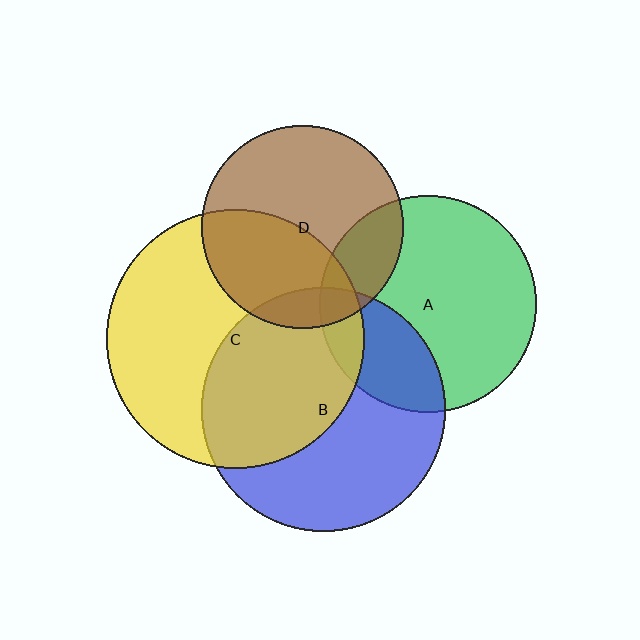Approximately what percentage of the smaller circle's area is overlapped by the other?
Approximately 20%.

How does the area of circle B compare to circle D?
Approximately 1.5 times.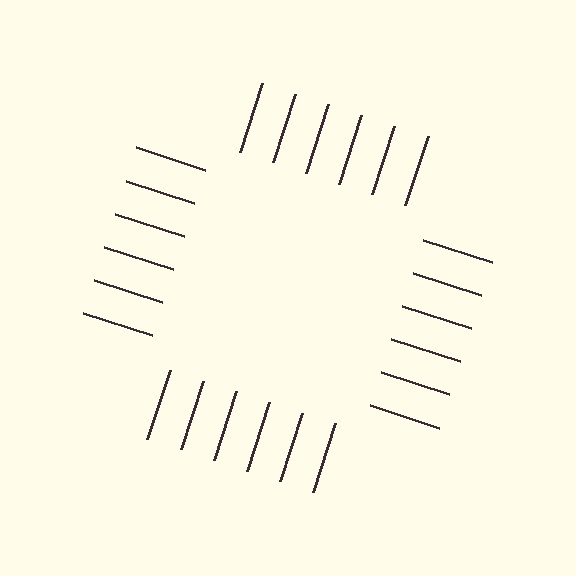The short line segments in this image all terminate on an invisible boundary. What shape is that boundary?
An illusory square — the line segments terminate on its edges but no continuous stroke is drawn.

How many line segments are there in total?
24 — 6 along each of the 4 edges.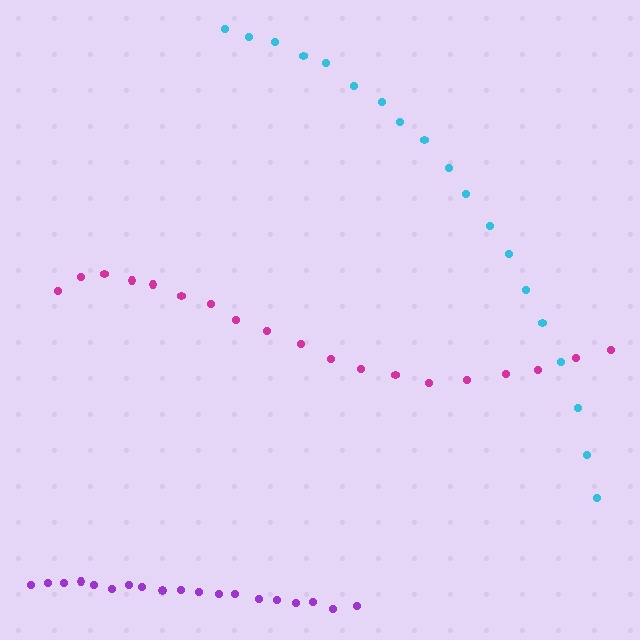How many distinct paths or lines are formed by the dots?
There are 3 distinct paths.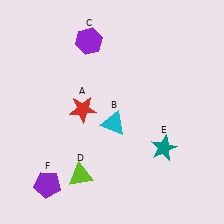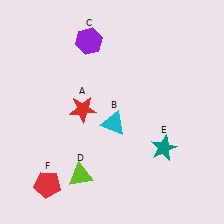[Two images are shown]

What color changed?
The pentagon (F) changed from purple in Image 1 to red in Image 2.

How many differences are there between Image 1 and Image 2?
There is 1 difference between the two images.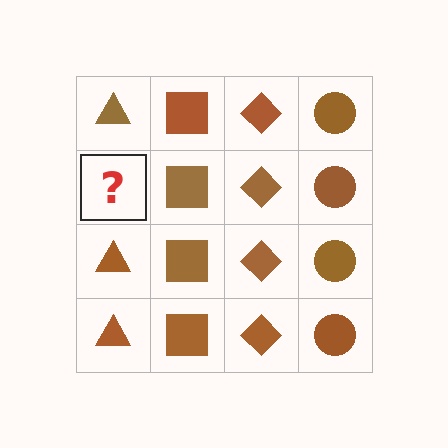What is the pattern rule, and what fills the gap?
The rule is that each column has a consistent shape. The gap should be filled with a brown triangle.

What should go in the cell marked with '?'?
The missing cell should contain a brown triangle.